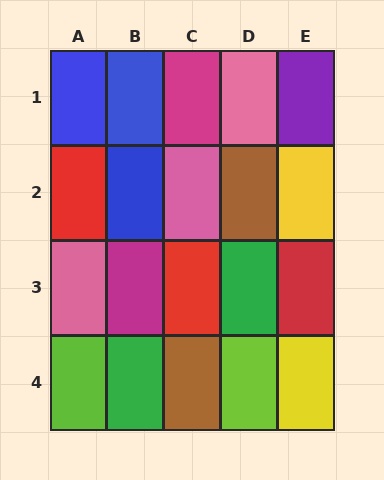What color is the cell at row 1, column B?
Blue.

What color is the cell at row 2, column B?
Blue.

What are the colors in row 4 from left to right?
Lime, green, brown, lime, yellow.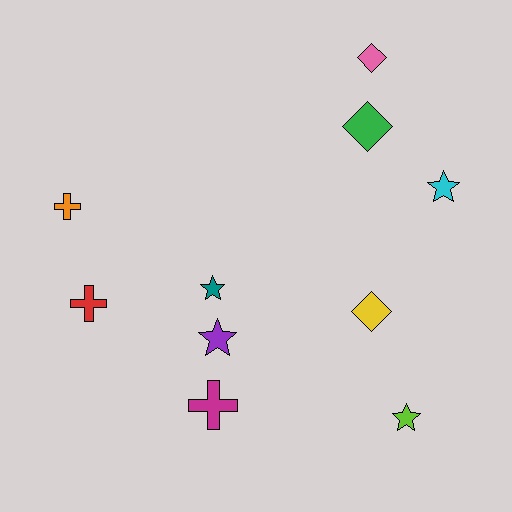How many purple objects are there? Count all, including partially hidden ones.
There is 1 purple object.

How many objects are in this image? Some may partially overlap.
There are 10 objects.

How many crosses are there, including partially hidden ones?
There are 3 crosses.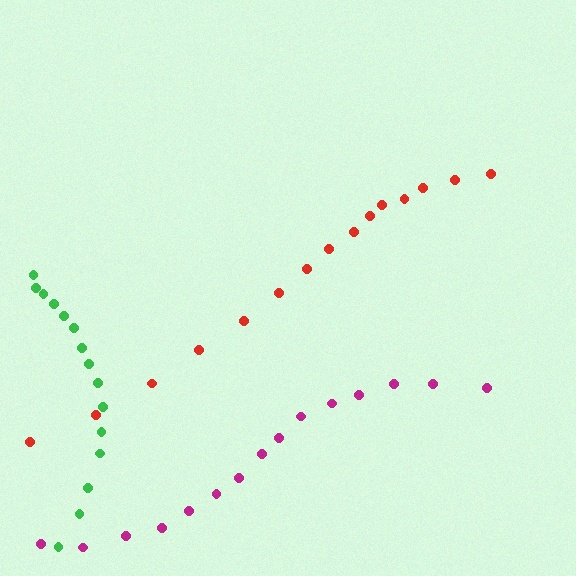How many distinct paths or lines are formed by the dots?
There are 3 distinct paths.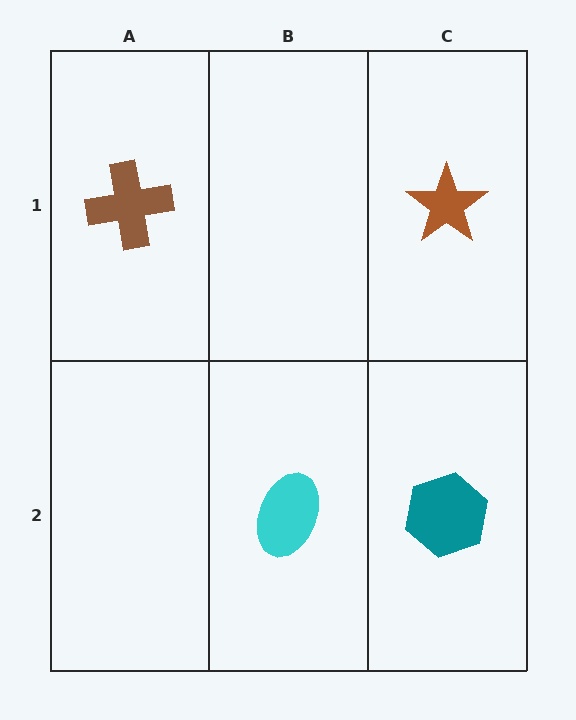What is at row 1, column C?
A brown star.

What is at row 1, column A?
A brown cross.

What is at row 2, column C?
A teal hexagon.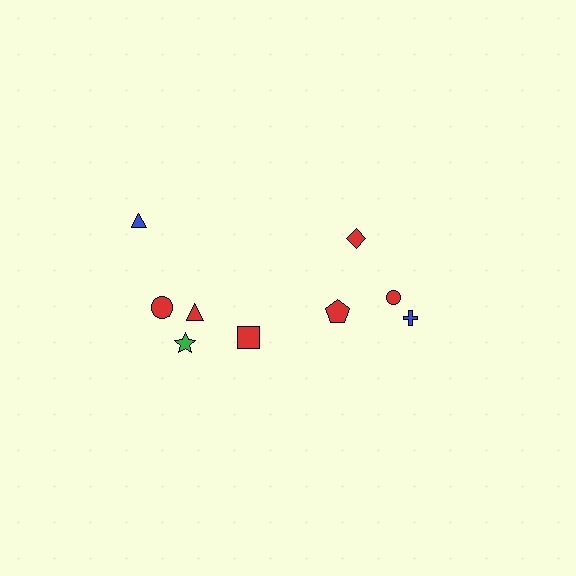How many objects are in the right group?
There are 4 objects.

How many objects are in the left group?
There are 6 objects.